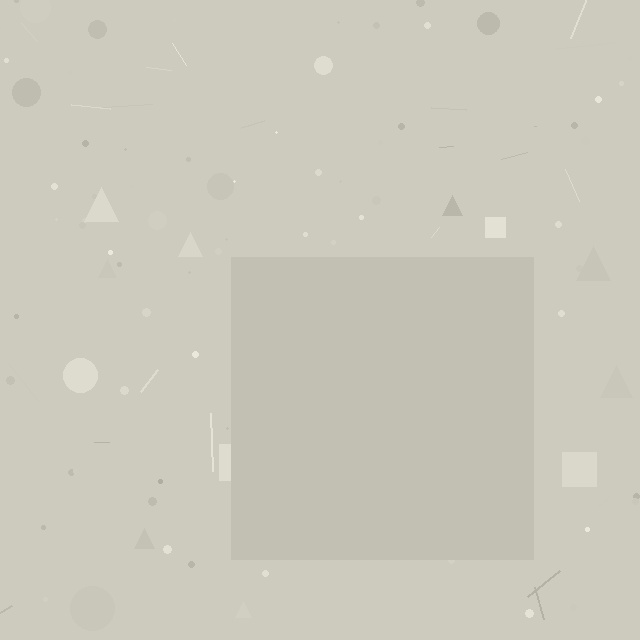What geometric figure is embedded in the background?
A square is embedded in the background.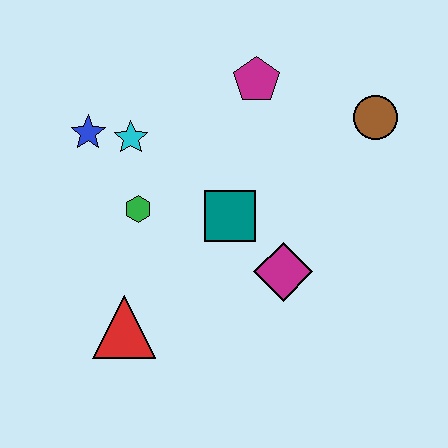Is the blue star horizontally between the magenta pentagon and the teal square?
No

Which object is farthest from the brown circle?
The red triangle is farthest from the brown circle.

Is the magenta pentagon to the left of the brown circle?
Yes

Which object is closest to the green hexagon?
The cyan star is closest to the green hexagon.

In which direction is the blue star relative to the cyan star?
The blue star is to the left of the cyan star.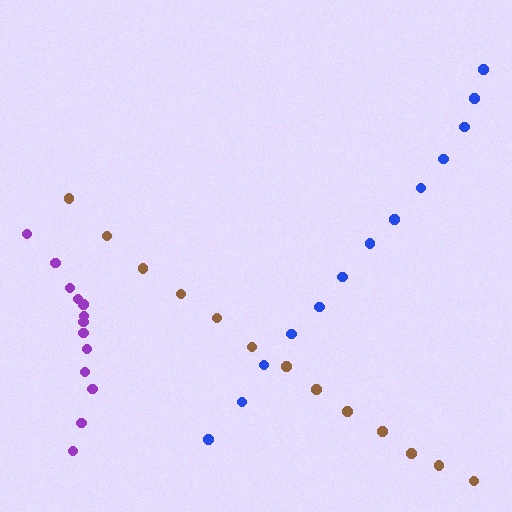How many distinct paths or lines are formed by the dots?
There are 3 distinct paths.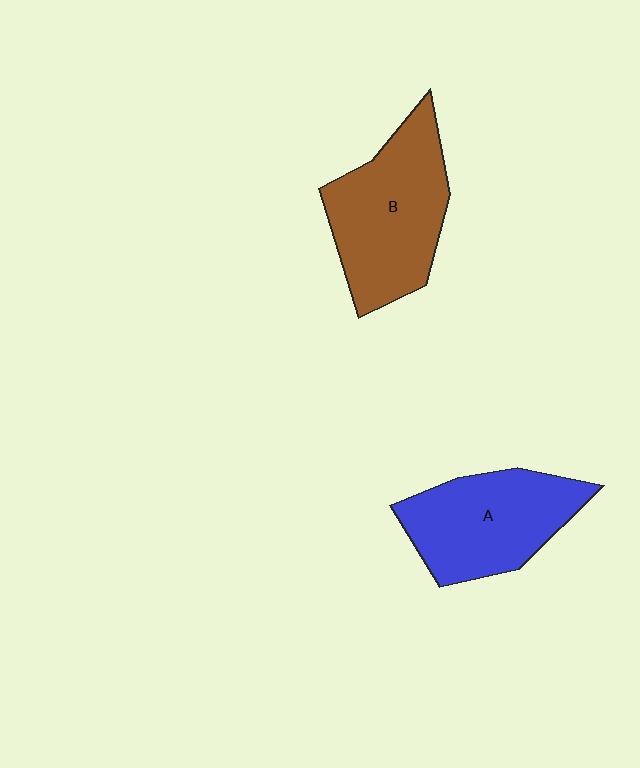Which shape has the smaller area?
Shape A (blue).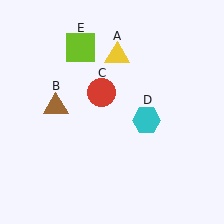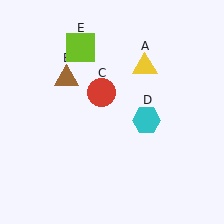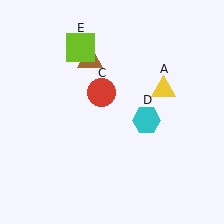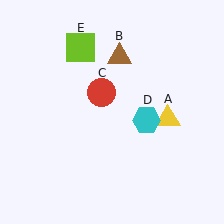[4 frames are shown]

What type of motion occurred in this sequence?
The yellow triangle (object A), brown triangle (object B) rotated clockwise around the center of the scene.